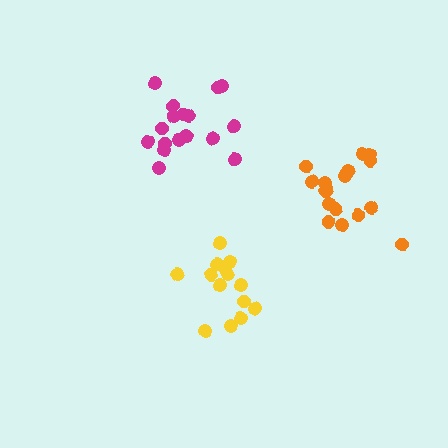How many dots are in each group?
Group 1: 17 dots, Group 2: 17 dots, Group 3: 14 dots (48 total).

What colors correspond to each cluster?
The clusters are colored: magenta, orange, yellow.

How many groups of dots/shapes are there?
There are 3 groups.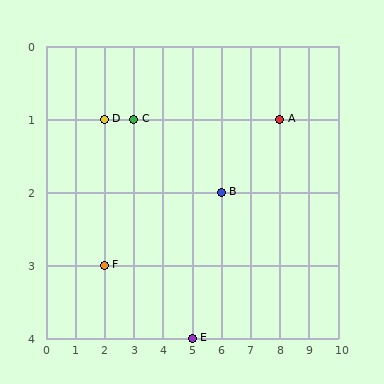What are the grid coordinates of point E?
Point E is at grid coordinates (5, 4).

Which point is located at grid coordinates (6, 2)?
Point B is at (6, 2).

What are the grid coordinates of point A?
Point A is at grid coordinates (8, 1).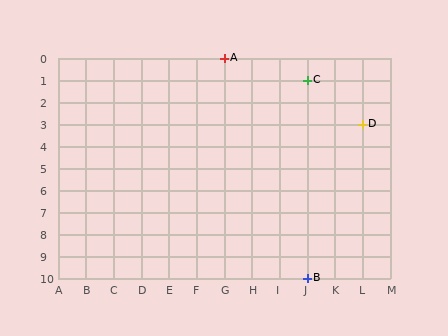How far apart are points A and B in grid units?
Points A and B are 3 columns and 10 rows apart (about 10.4 grid units diagonally).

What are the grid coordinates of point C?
Point C is at grid coordinates (J, 1).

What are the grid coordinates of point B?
Point B is at grid coordinates (J, 10).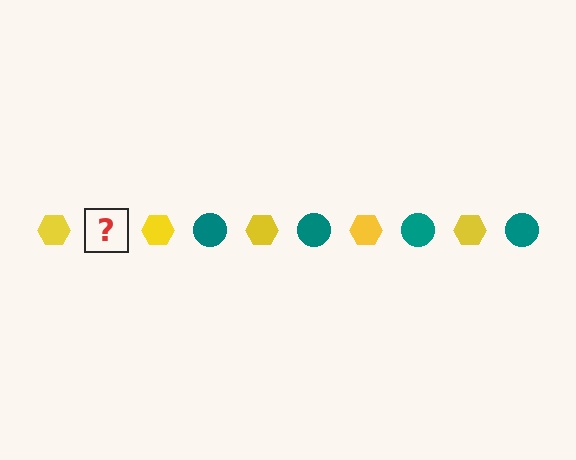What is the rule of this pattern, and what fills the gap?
The rule is that the pattern alternates between yellow hexagon and teal circle. The gap should be filled with a teal circle.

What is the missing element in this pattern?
The missing element is a teal circle.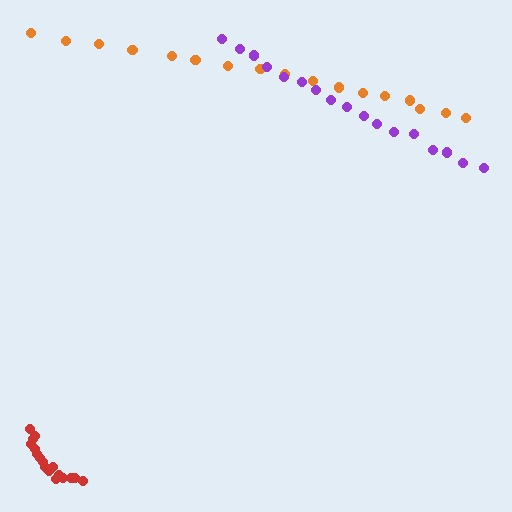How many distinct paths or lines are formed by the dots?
There are 3 distinct paths.